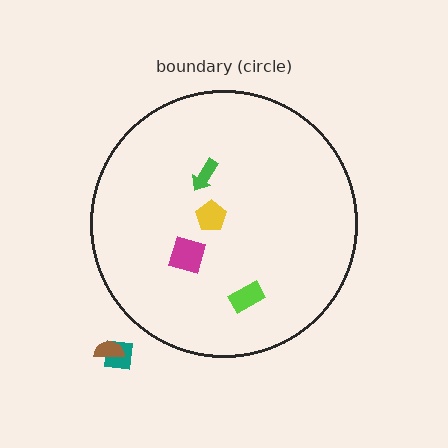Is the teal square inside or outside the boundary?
Outside.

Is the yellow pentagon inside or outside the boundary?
Inside.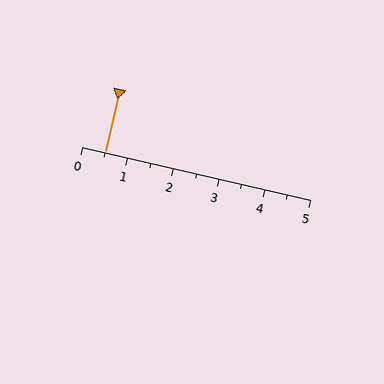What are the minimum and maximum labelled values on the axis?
The axis runs from 0 to 5.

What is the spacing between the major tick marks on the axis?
The major ticks are spaced 1 apart.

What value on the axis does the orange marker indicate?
The marker indicates approximately 0.5.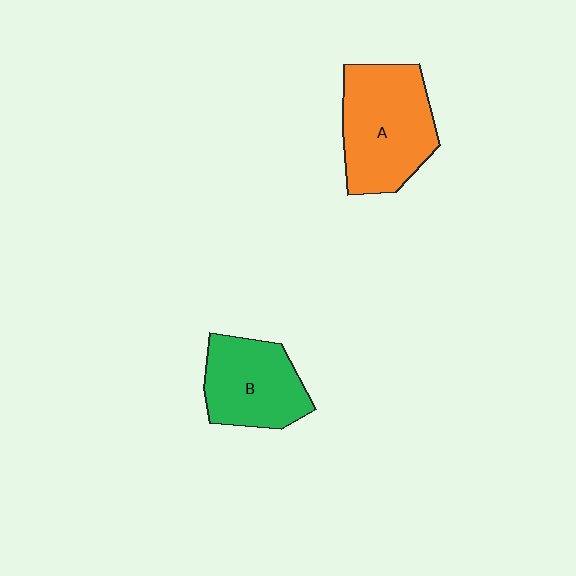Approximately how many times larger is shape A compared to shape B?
Approximately 1.3 times.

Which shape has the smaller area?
Shape B (green).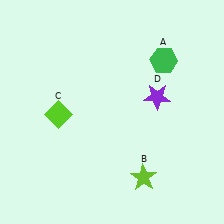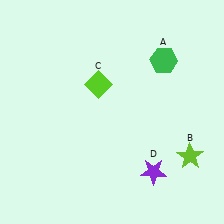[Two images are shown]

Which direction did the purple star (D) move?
The purple star (D) moved down.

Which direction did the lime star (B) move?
The lime star (B) moved right.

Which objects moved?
The objects that moved are: the lime star (B), the lime diamond (C), the purple star (D).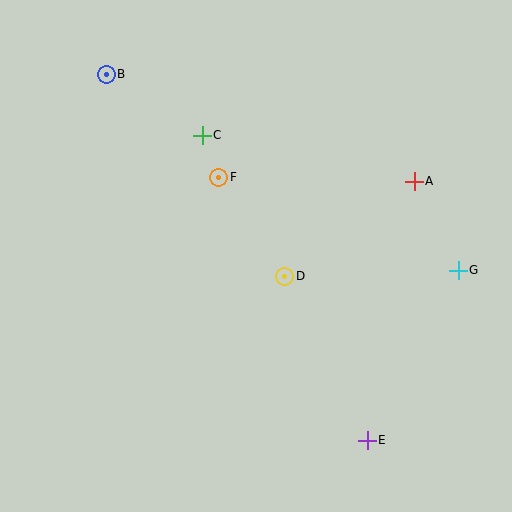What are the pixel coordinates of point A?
Point A is at (414, 181).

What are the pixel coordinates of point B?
Point B is at (106, 74).